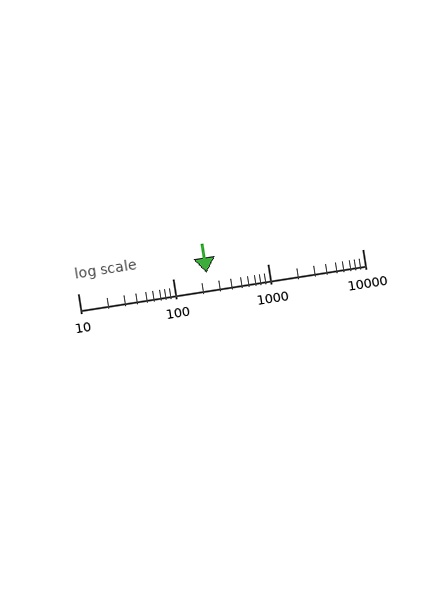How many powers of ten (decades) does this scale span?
The scale spans 3 decades, from 10 to 10000.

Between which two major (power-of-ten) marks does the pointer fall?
The pointer is between 100 and 1000.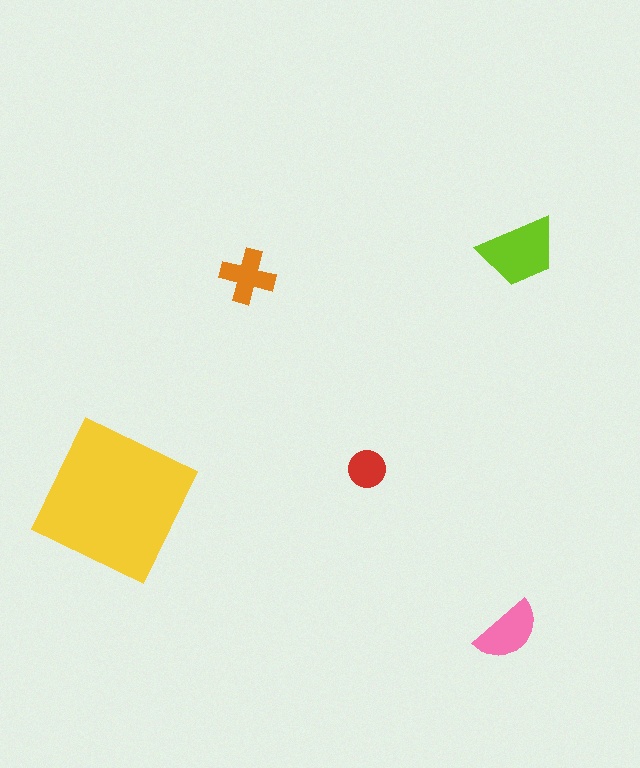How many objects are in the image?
There are 5 objects in the image.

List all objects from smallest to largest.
The red circle, the orange cross, the pink semicircle, the lime trapezoid, the yellow square.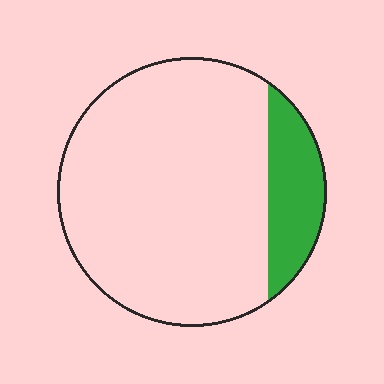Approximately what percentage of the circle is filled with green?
Approximately 15%.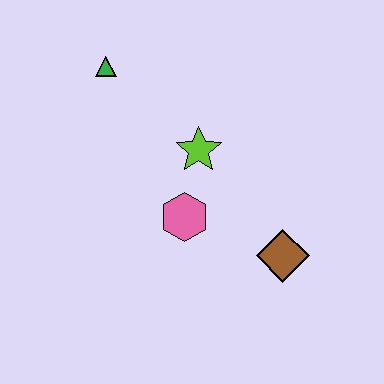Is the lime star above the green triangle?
No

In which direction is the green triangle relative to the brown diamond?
The green triangle is above the brown diamond.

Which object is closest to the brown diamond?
The pink hexagon is closest to the brown diamond.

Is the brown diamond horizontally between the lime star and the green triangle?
No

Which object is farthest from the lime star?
The brown diamond is farthest from the lime star.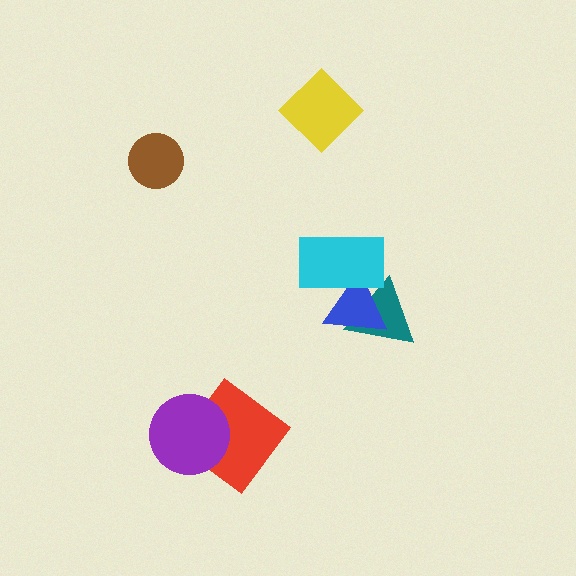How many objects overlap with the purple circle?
1 object overlaps with the purple circle.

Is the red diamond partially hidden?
Yes, it is partially covered by another shape.